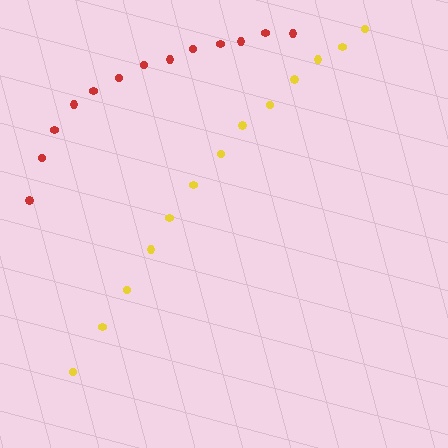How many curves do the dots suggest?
There are 2 distinct paths.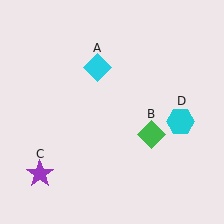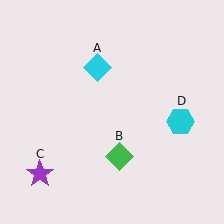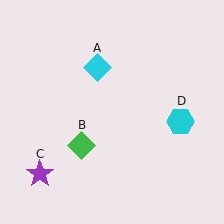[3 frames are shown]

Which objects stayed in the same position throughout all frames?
Cyan diamond (object A) and purple star (object C) and cyan hexagon (object D) remained stationary.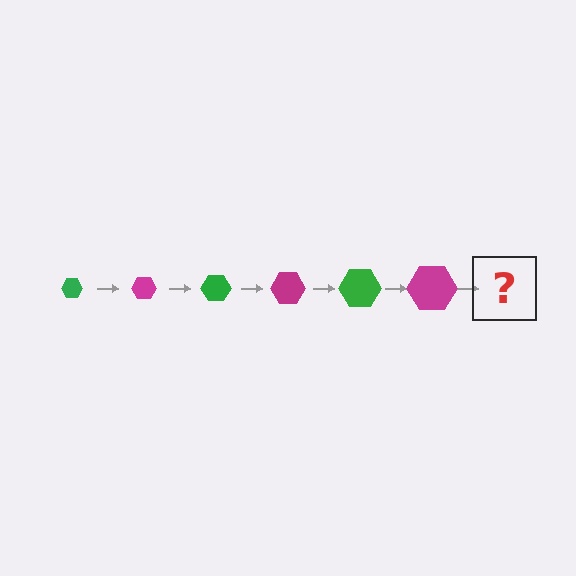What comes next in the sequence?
The next element should be a green hexagon, larger than the previous one.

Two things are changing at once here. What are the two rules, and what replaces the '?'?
The two rules are that the hexagon grows larger each step and the color cycles through green and magenta. The '?' should be a green hexagon, larger than the previous one.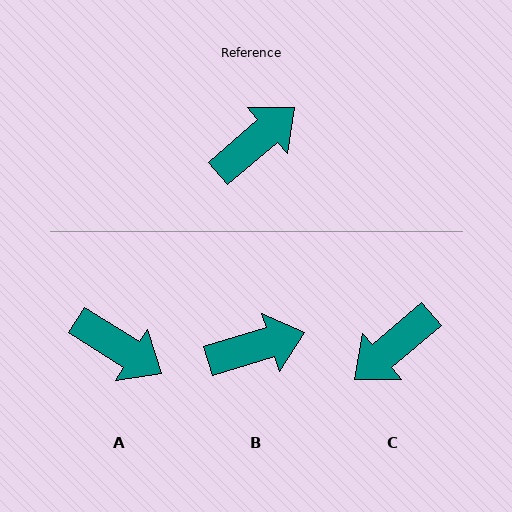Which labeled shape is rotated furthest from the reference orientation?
C, about 179 degrees away.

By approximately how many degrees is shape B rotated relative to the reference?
Approximately 24 degrees clockwise.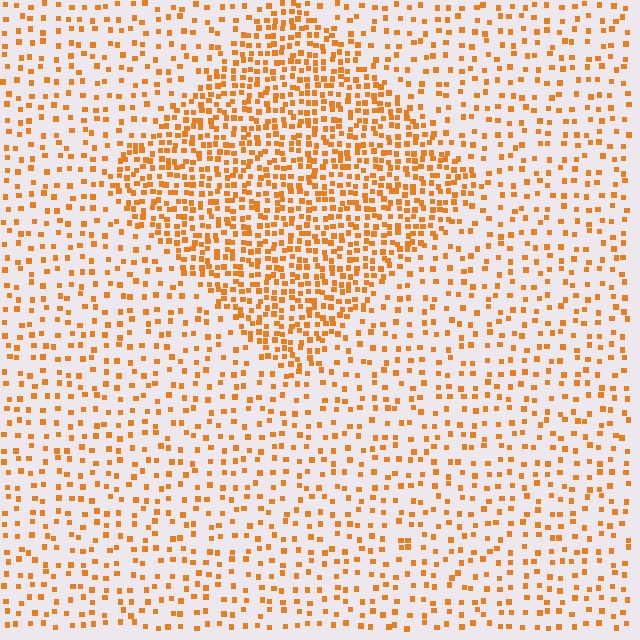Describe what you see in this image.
The image contains small orange elements arranged at two different densities. A diamond-shaped region is visible where the elements are more densely packed than the surrounding area.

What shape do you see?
I see a diamond.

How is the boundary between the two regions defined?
The boundary is defined by a change in element density (approximately 2.4x ratio). All elements are the same color, size, and shape.